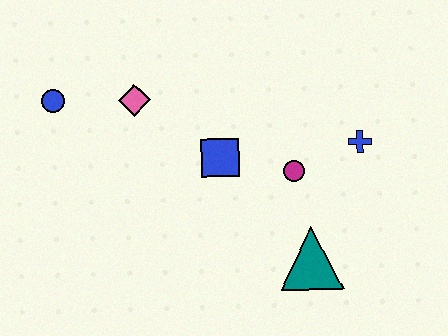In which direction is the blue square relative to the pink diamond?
The blue square is to the right of the pink diamond.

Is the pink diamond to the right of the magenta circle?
No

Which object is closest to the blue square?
The magenta circle is closest to the blue square.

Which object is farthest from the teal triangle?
The blue circle is farthest from the teal triangle.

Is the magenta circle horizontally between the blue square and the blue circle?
No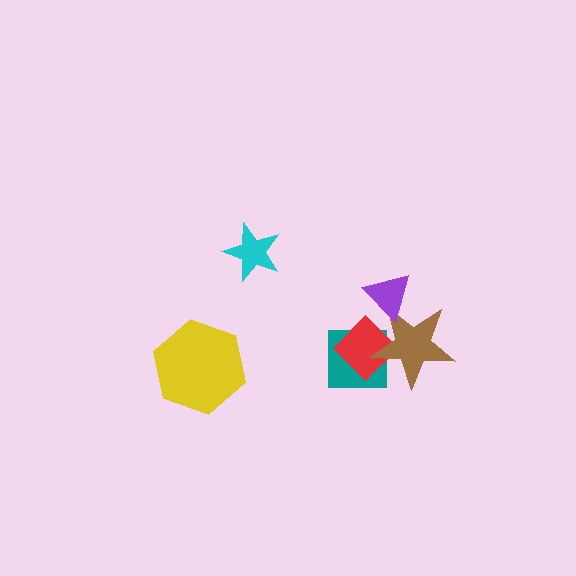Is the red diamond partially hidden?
Yes, it is partially covered by another shape.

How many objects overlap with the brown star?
3 objects overlap with the brown star.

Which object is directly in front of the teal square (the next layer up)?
The red diamond is directly in front of the teal square.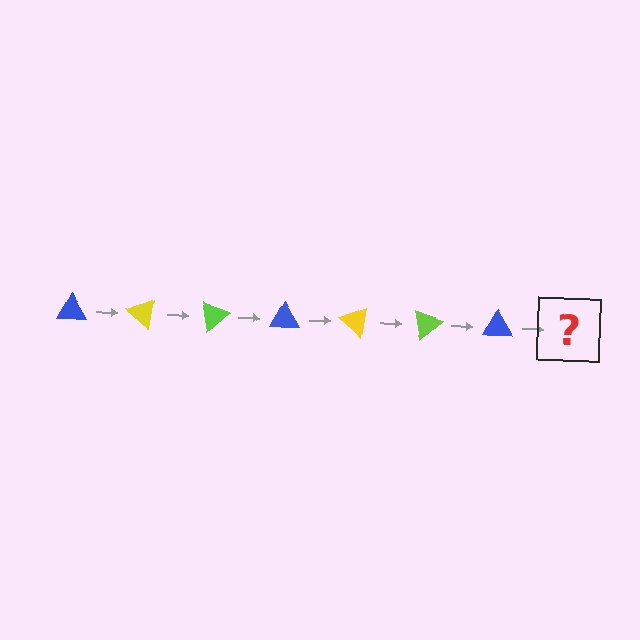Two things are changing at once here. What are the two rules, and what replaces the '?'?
The two rules are that it rotates 40 degrees each step and the color cycles through blue, yellow, and lime. The '?' should be a yellow triangle, rotated 280 degrees from the start.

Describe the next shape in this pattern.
It should be a yellow triangle, rotated 280 degrees from the start.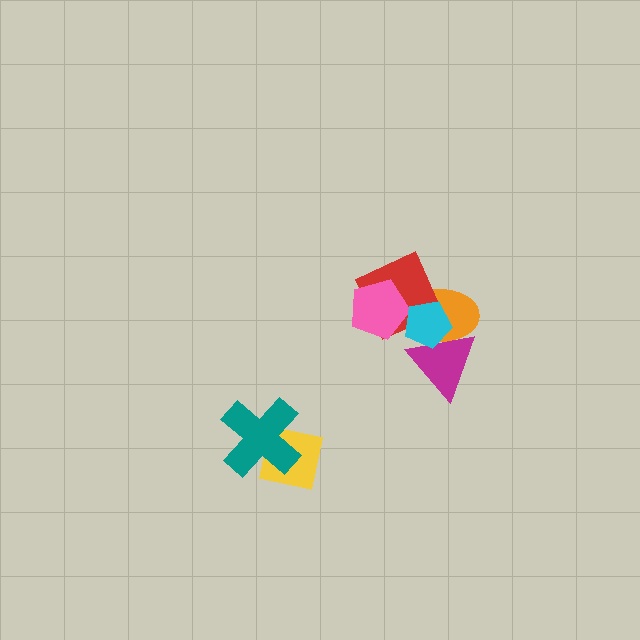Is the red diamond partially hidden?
Yes, it is partially covered by another shape.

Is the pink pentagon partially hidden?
Yes, it is partially covered by another shape.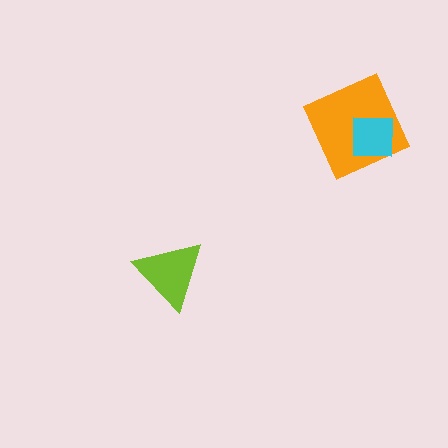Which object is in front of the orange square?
The cyan square is in front of the orange square.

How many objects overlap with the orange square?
1 object overlaps with the orange square.